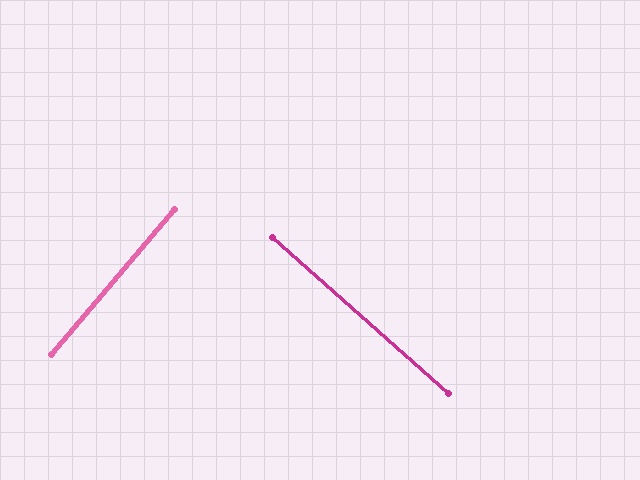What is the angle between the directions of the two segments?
Approximately 89 degrees.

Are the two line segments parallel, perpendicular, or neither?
Perpendicular — they meet at approximately 89°.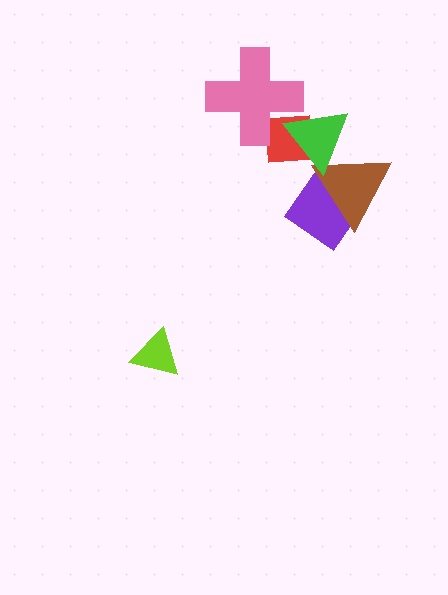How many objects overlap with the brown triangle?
2 objects overlap with the brown triangle.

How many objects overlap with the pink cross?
2 objects overlap with the pink cross.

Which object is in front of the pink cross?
The green triangle is in front of the pink cross.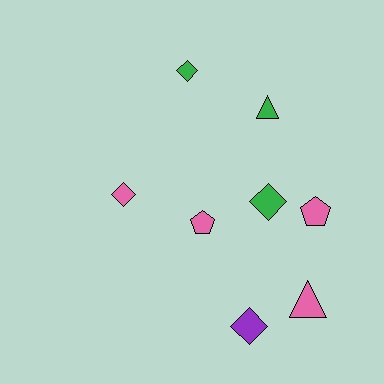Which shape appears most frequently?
Diamond, with 4 objects.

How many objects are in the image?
There are 8 objects.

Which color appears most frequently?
Pink, with 4 objects.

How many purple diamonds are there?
There is 1 purple diamond.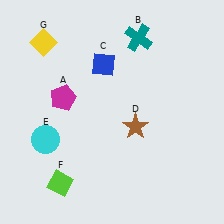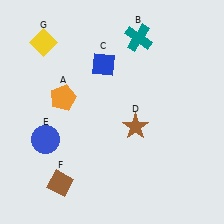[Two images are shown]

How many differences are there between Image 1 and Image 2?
There are 3 differences between the two images.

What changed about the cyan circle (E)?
In Image 1, E is cyan. In Image 2, it changed to blue.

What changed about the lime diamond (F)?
In Image 1, F is lime. In Image 2, it changed to brown.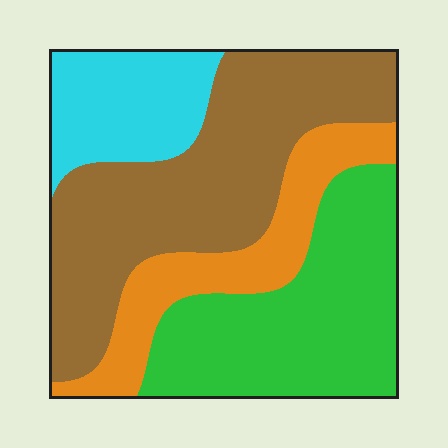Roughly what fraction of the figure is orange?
Orange takes up about one sixth (1/6) of the figure.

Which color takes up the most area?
Brown, at roughly 40%.